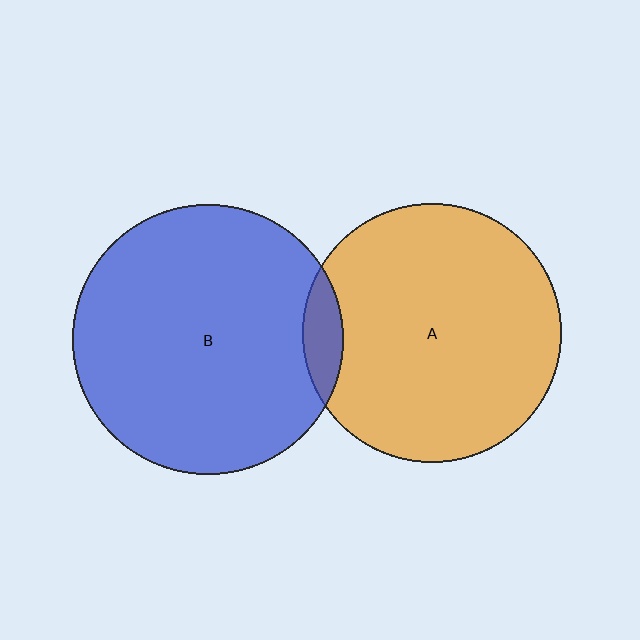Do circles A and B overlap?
Yes.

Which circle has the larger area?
Circle B (blue).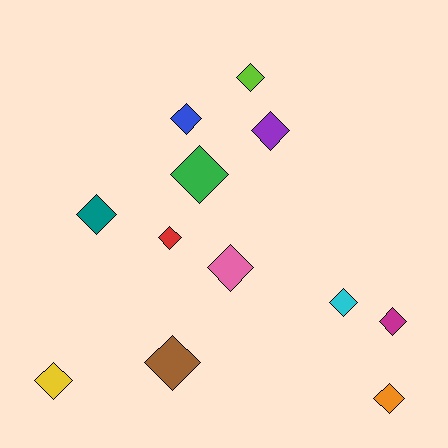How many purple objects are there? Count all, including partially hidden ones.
There is 1 purple object.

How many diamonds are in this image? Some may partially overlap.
There are 12 diamonds.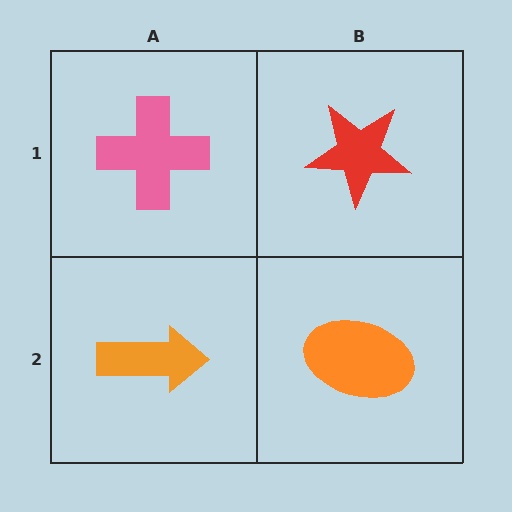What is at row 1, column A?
A pink cross.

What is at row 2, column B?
An orange ellipse.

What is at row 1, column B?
A red star.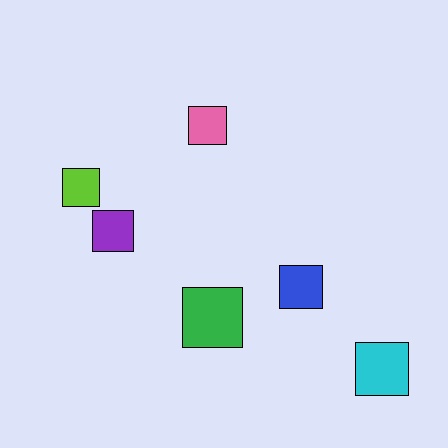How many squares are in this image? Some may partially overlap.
There are 6 squares.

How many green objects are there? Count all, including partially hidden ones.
There is 1 green object.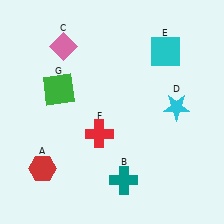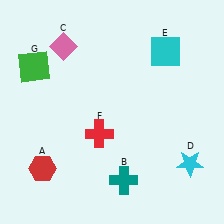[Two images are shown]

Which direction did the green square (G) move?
The green square (G) moved left.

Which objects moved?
The objects that moved are: the cyan star (D), the green square (G).